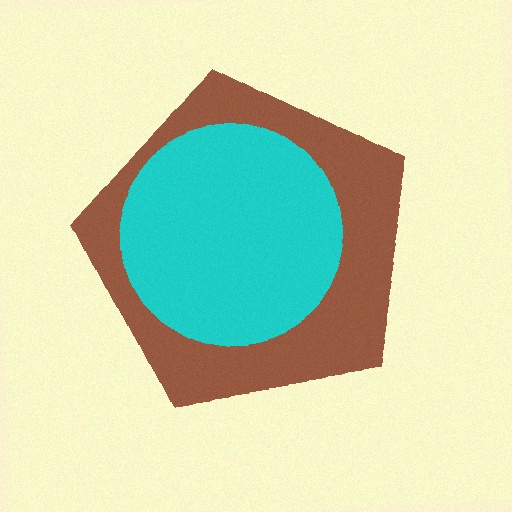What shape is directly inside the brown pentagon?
The cyan circle.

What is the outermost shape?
The brown pentagon.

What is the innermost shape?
The cyan circle.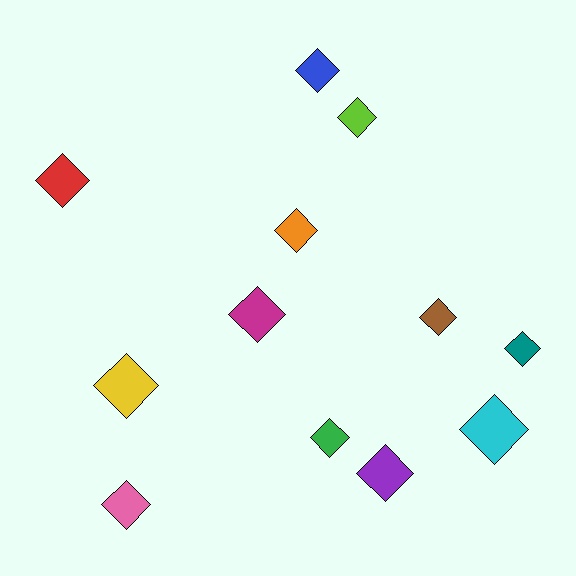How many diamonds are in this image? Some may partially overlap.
There are 12 diamonds.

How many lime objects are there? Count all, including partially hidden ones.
There is 1 lime object.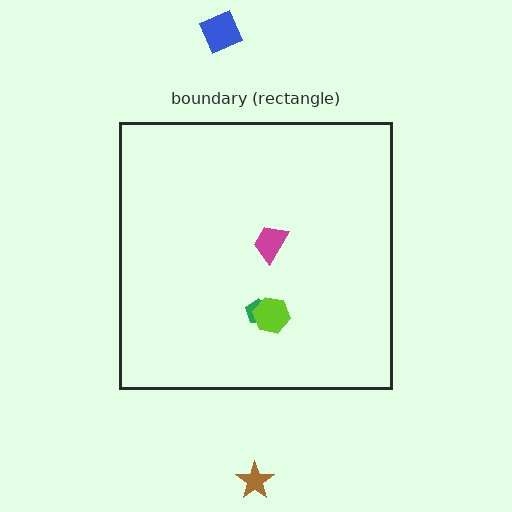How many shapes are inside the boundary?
3 inside, 2 outside.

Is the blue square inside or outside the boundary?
Outside.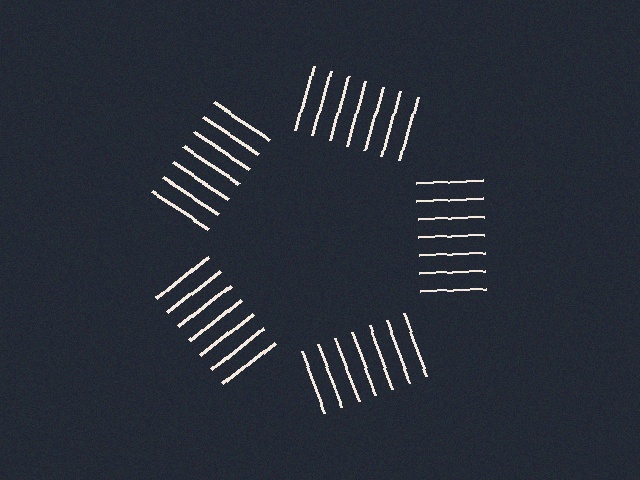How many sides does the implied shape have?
5 sides — the line-ends trace a pentagon.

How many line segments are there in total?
35 — 7 along each of the 5 edges.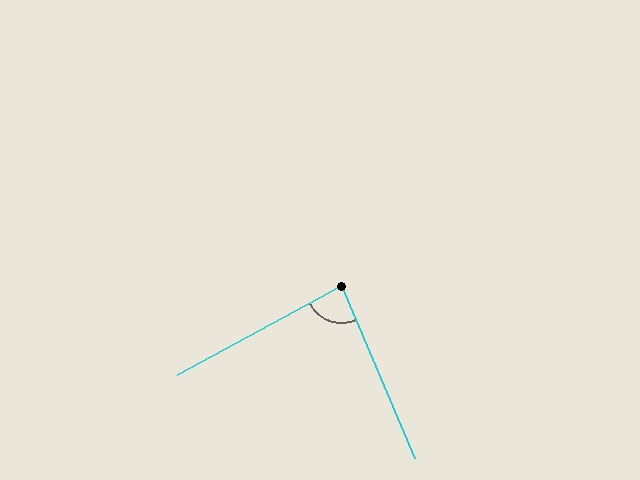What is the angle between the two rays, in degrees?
Approximately 85 degrees.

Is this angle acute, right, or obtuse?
It is acute.